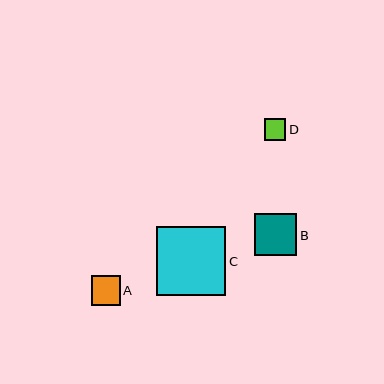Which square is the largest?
Square C is the largest with a size of approximately 69 pixels.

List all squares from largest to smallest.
From largest to smallest: C, B, A, D.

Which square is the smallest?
Square D is the smallest with a size of approximately 21 pixels.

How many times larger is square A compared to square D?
Square A is approximately 1.4 times the size of square D.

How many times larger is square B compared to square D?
Square B is approximately 2.0 times the size of square D.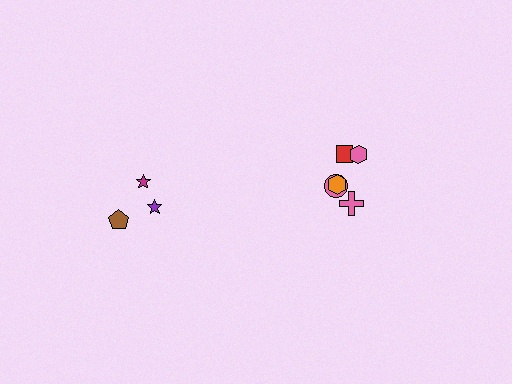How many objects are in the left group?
There are 3 objects.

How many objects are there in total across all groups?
There are 8 objects.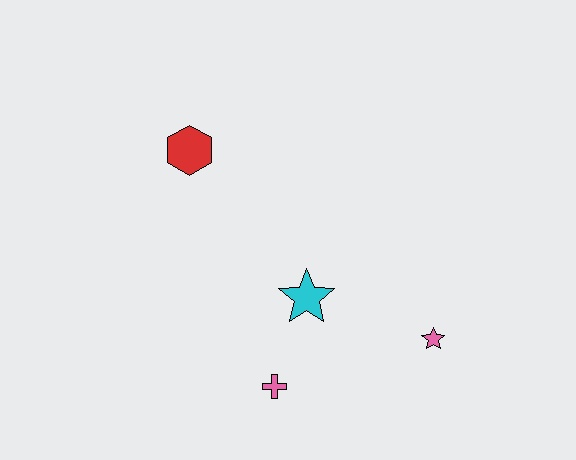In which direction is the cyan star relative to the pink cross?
The cyan star is above the pink cross.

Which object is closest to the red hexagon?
The cyan star is closest to the red hexagon.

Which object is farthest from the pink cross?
The red hexagon is farthest from the pink cross.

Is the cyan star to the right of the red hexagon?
Yes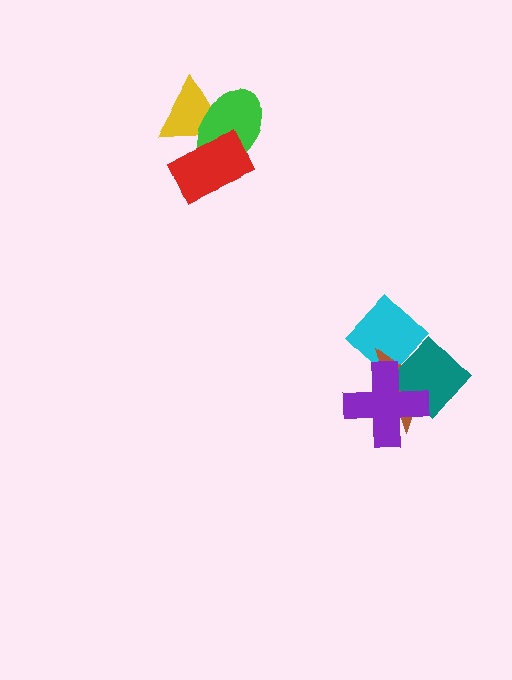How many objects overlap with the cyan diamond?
3 objects overlap with the cyan diamond.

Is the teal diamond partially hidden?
Yes, it is partially covered by another shape.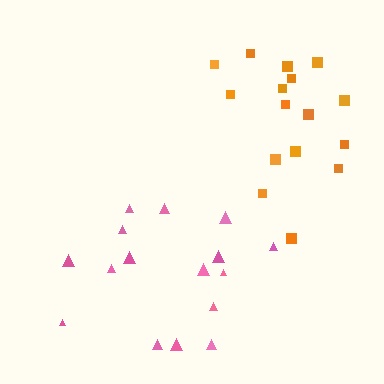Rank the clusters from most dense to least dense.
orange, pink.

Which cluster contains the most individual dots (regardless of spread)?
Orange (16).